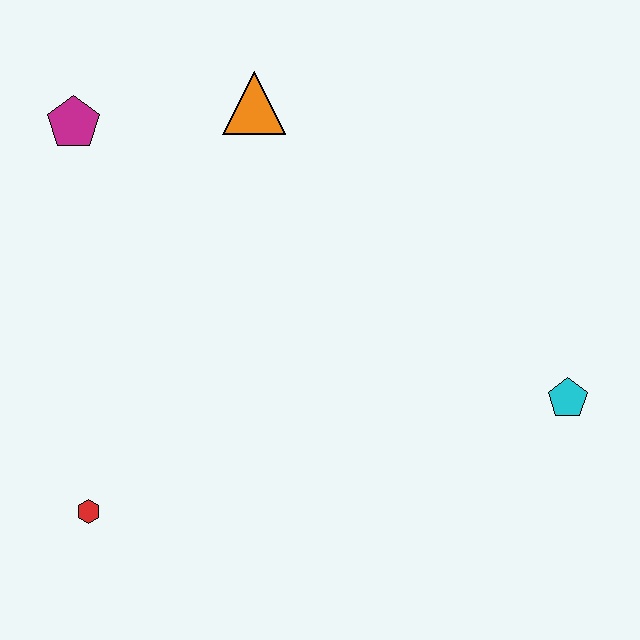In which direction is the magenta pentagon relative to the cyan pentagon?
The magenta pentagon is to the left of the cyan pentagon.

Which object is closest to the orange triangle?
The magenta pentagon is closest to the orange triangle.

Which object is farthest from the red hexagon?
The cyan pentagon is farthest from the red hexagon.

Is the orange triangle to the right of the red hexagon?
Yes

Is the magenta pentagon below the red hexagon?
No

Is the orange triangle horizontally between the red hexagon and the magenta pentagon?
No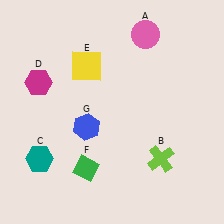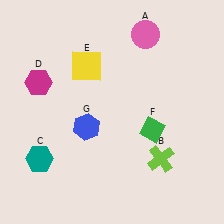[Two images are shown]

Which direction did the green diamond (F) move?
The green diamond (F) moved right.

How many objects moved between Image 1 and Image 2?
1 object moved between the two images.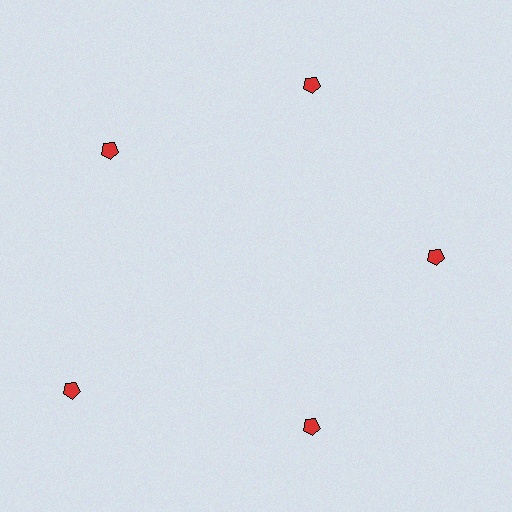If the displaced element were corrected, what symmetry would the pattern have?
It would have 5-fold rotational symmetry — the pattern would map onto itself every 72 degrees.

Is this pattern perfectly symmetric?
No. The 5 red pentagons are arranged in a ring, but one element near the 8 o'clock position is pushed outward from the center, breaking the 5-fold rotational symmetry.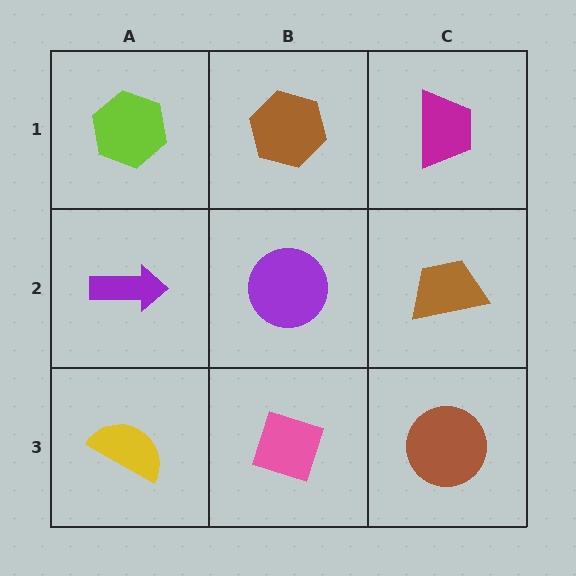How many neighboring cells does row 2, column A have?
3.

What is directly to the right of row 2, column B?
A brown trapezoid.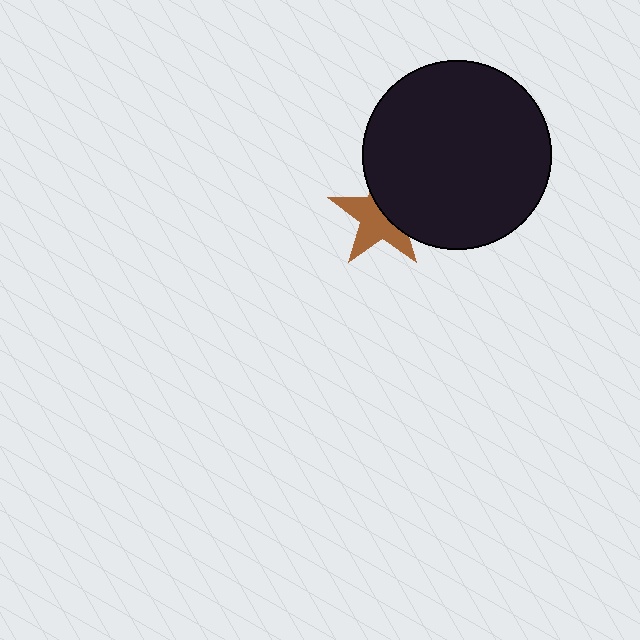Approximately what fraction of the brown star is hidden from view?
Roughly 43% of the brown star is hidden behind the black circle.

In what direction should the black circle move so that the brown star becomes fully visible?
The black circle should move right. That is the shortest direction to clear the overlap and leave the brown star fully visible.